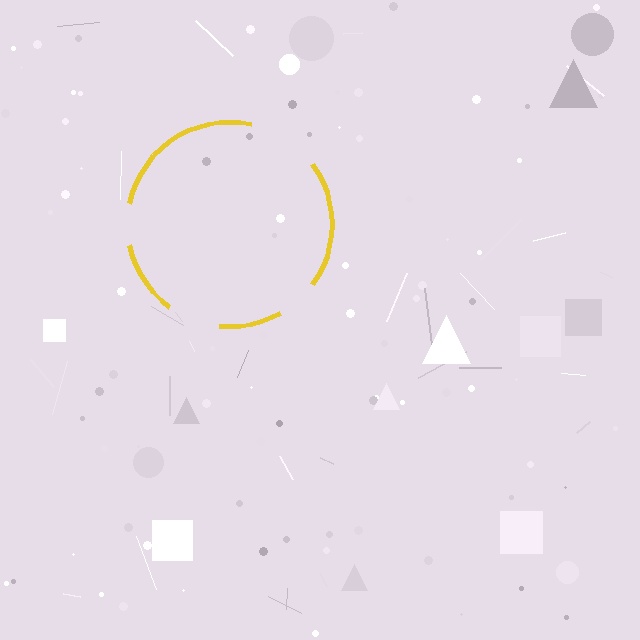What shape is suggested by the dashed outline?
The dashed outline suggests a circle.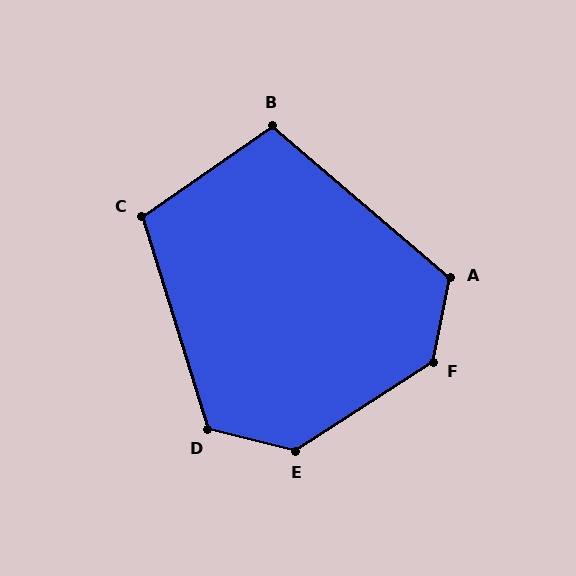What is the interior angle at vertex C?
Approximately 107 degrees (obtuse).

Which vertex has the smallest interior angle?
B, at approximately 105 degrees.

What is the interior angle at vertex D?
Approximately 121 degrees (obtuse).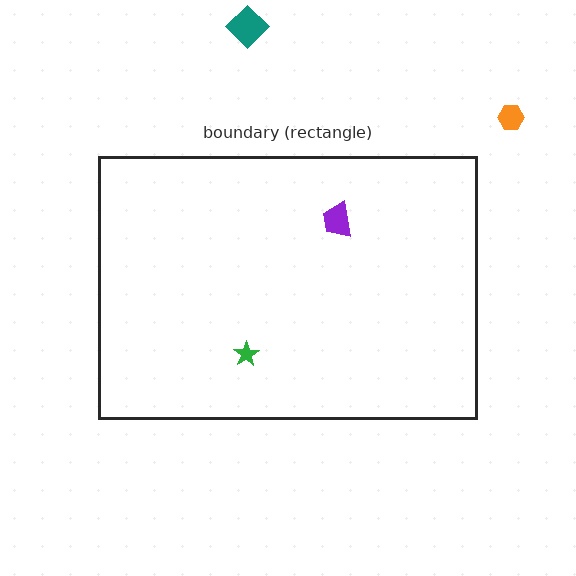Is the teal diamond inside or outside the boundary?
Outside.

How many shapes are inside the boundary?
2 inside, 2 outside.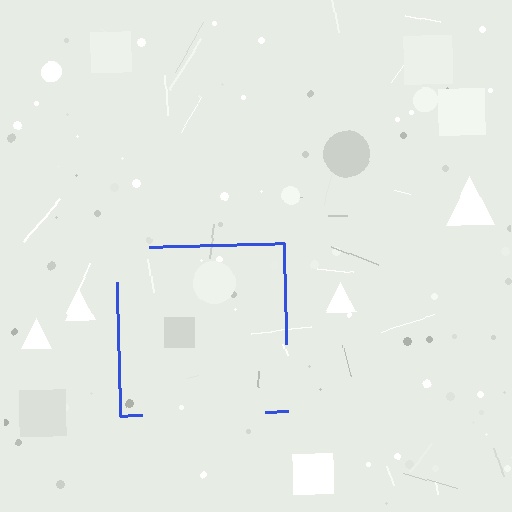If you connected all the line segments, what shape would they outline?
They would outline a square.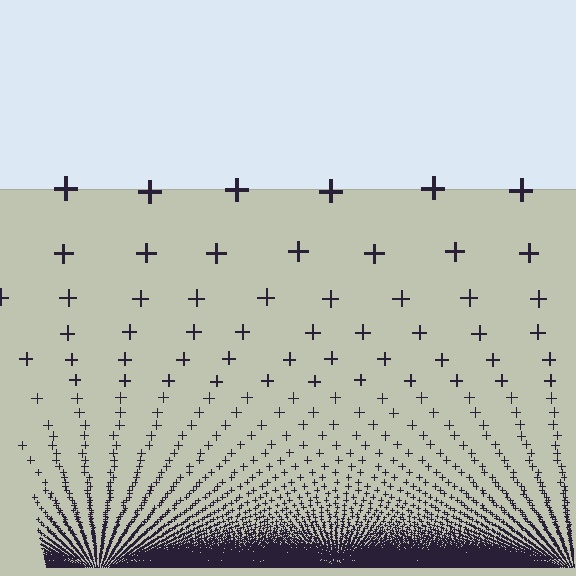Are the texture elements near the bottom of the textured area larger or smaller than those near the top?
Smaller. The gradient is inverted — elements near the bottom are smaller and denser.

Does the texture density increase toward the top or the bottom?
Density increases toward the bottom.